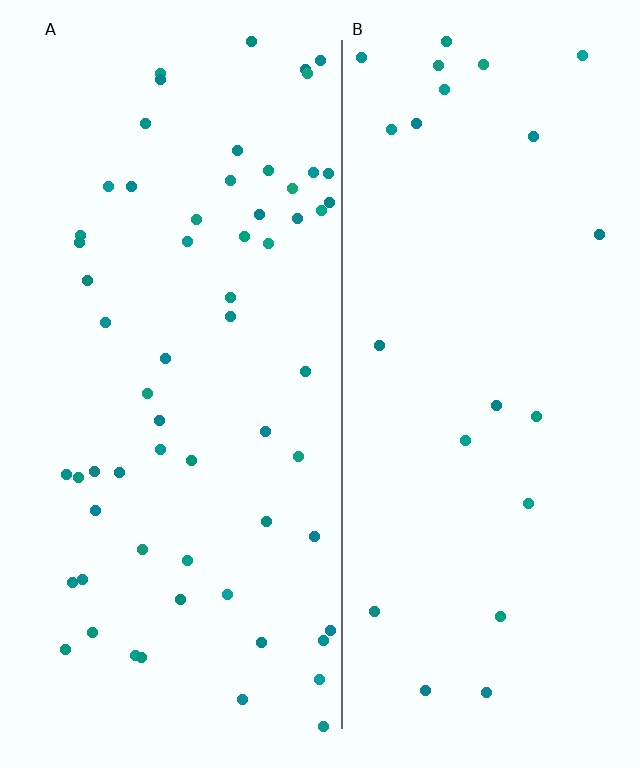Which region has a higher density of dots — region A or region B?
A (the left).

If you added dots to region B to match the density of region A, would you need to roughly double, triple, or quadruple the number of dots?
Approximately triple.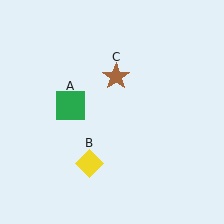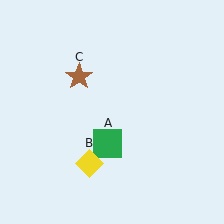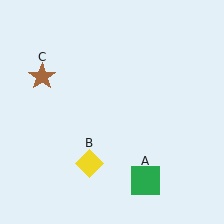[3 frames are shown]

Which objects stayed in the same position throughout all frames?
Yellow diamond (object B) remained stationary.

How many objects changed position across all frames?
2 objects changed position: green square (object A), brown star (object C).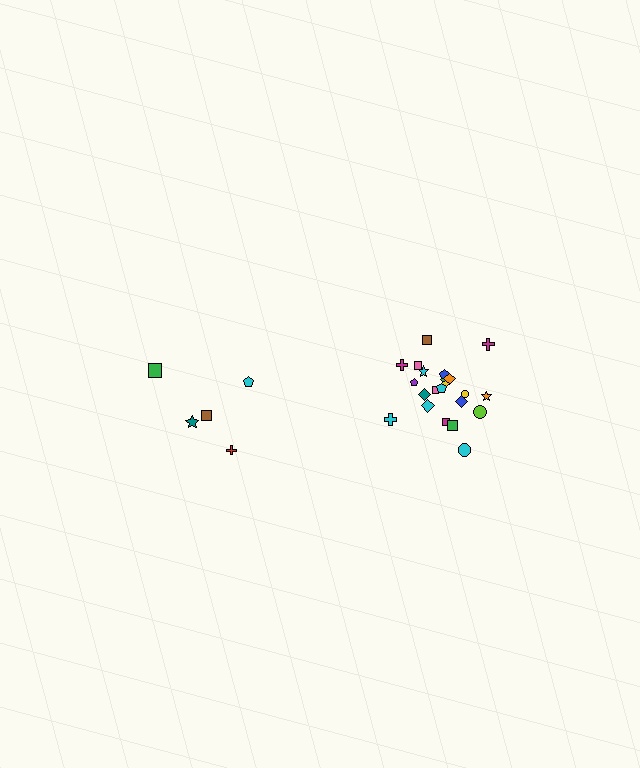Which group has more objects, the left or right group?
The right group.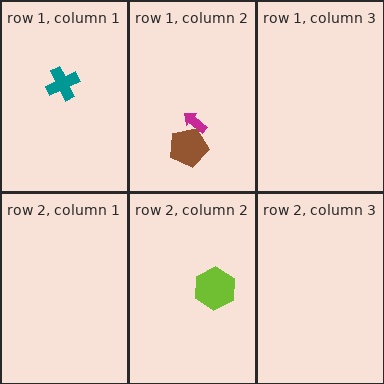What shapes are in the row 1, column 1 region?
The teal cross.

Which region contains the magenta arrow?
The row 1, column 2 region.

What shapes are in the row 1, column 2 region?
The magenta arrow, the brown pentagon.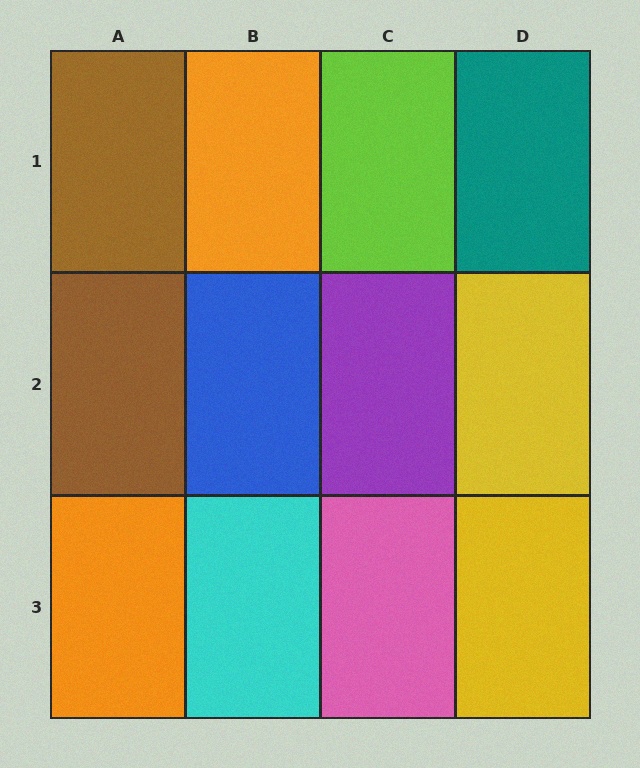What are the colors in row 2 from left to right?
Brown, blue, purple, yellow.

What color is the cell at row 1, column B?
Orange.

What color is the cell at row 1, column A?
Brown.